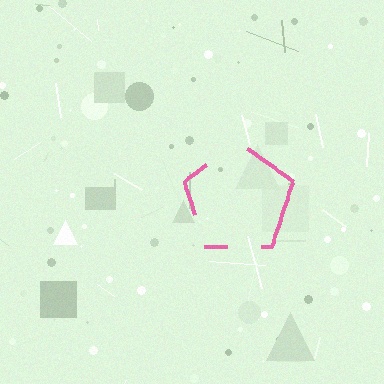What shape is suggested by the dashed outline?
The dashed outline suggests a pentagon.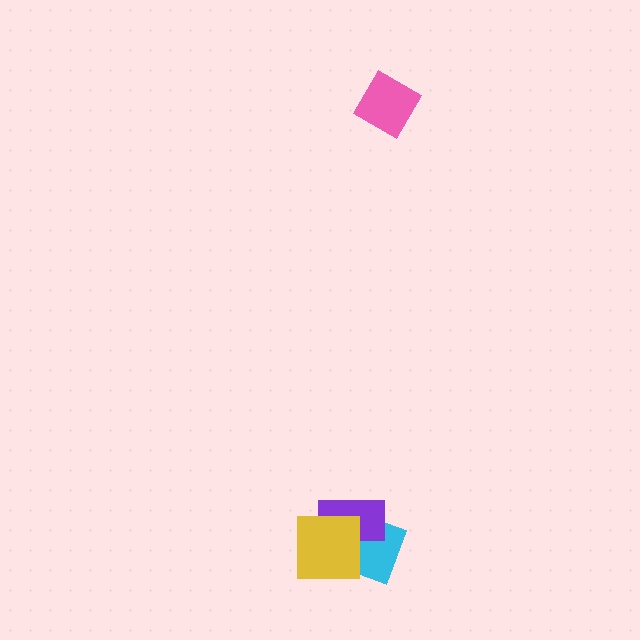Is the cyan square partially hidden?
Yes, it is partially covered by another shape.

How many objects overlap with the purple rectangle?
2 objects overlap with the purple rectangle.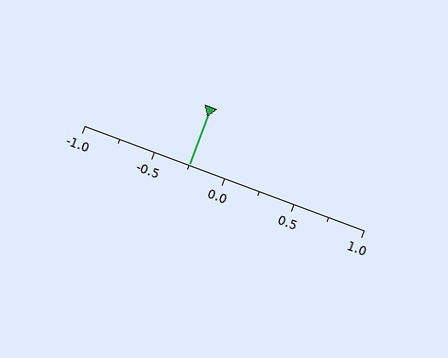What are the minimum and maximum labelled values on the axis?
The axis runs from -1.0 to 1.0.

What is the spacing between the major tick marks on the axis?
The major ticks are spaced 0.5 apart.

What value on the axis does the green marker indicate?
The marker indicates approximately -0.25.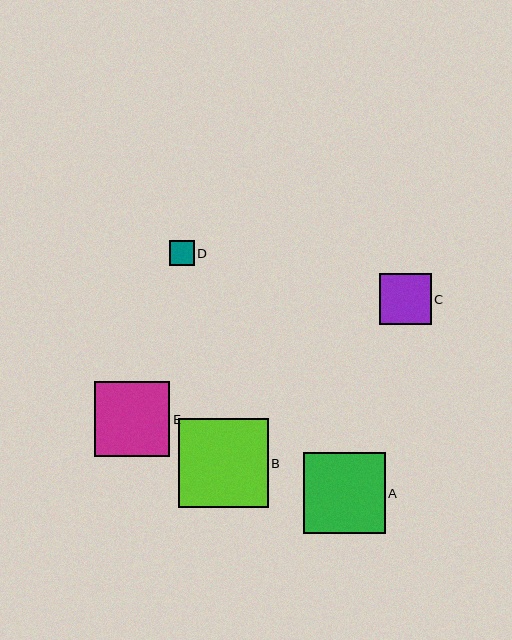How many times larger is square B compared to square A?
Square B is approximately 1.1 times the size of square A.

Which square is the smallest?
Square D is the smallest with a size of approximately 25 pixels.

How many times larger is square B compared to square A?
Square B is approximately 1.1 times the size of square A.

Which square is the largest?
Square B is the largest with a size of approximately 89 pixels.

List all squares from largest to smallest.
From largest to smallest: B, A, E, C, D.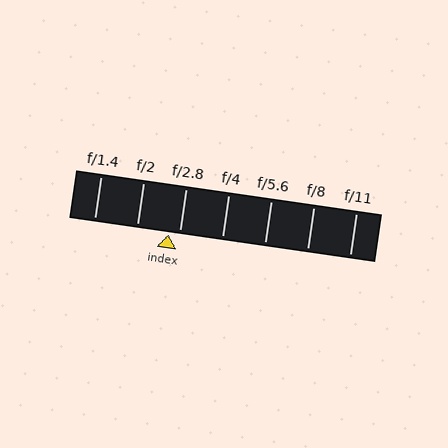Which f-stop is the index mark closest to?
The index mark is closest to f/2.8.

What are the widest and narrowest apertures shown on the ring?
The widest aperture shown is f/1.4 and the narrowest is f/11.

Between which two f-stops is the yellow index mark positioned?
The index mark is between f/2 and f/2.8.